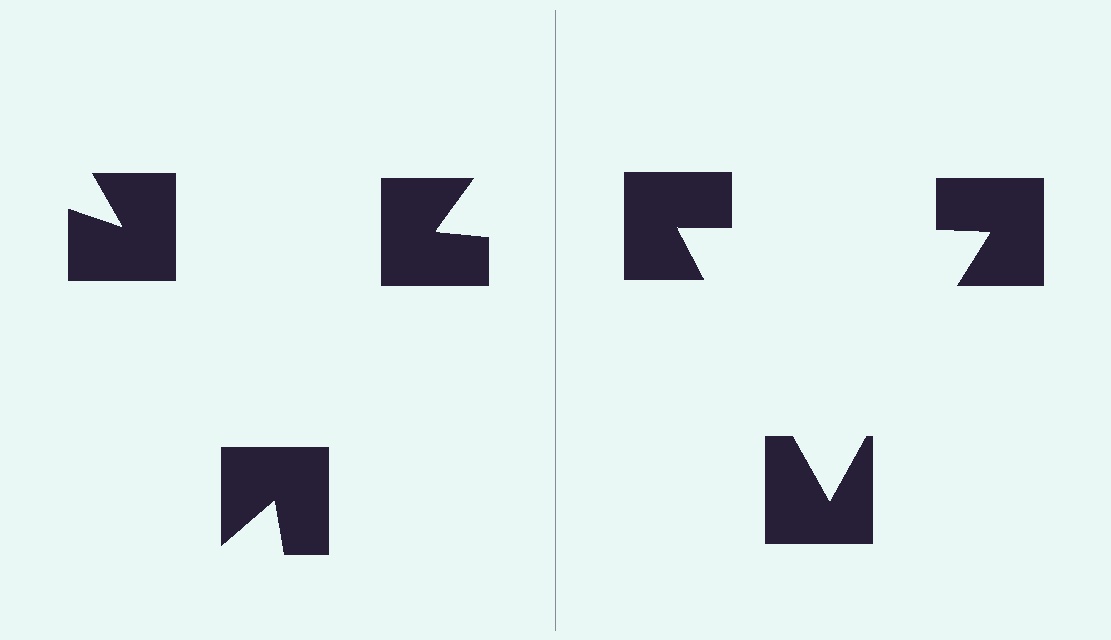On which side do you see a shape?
An illusory triangle appears on the right side. On the left side the wedge cuts are rotated, so no coherent shape forms.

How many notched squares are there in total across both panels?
6 — 3 on each side.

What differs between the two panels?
The notched squares are positioned identically on both sides; only the wedge orientations differ. On the right they align to a triangle; on the left they are misaligned.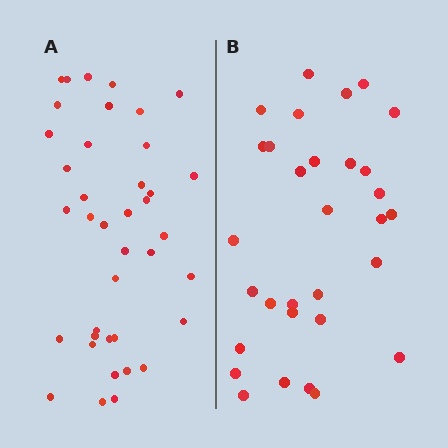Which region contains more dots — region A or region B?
Region A (the left region) has more dots.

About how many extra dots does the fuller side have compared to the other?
Region A has roughly 8 or so more dots than region B.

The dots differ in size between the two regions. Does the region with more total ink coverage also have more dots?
No. Region B has more total ink coverage because its dots are larger, but region A actually contains more individual dots. Total area can be misleading — the number of items is what matters here.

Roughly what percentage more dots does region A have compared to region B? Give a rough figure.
About 25% more.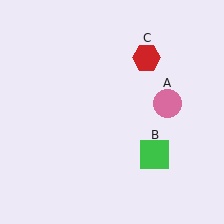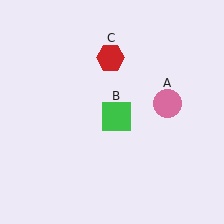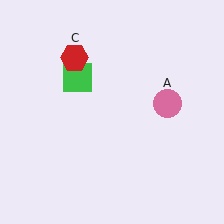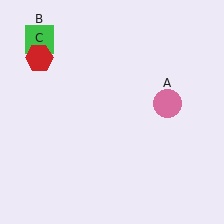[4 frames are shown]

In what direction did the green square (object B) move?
The green square (object B) moved up and to the left.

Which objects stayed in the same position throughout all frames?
Pink circle (object A) remained stationary.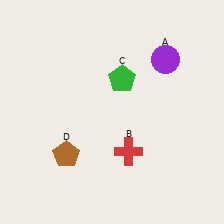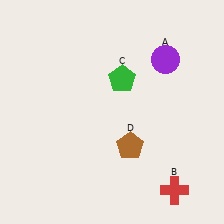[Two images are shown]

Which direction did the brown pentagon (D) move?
The brown pentagon (D) moved right.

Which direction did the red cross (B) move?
The red cross (B) moved right.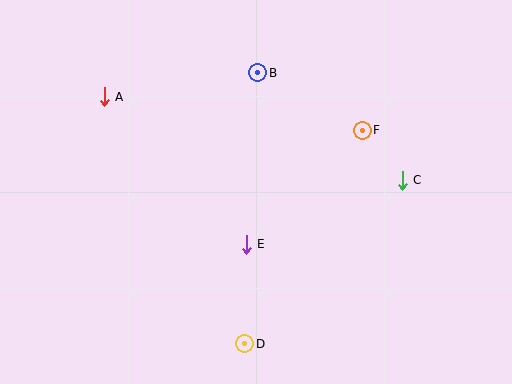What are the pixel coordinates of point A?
Point A is at (104, 97).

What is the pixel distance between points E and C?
The distance between E and C is 169 pixels.